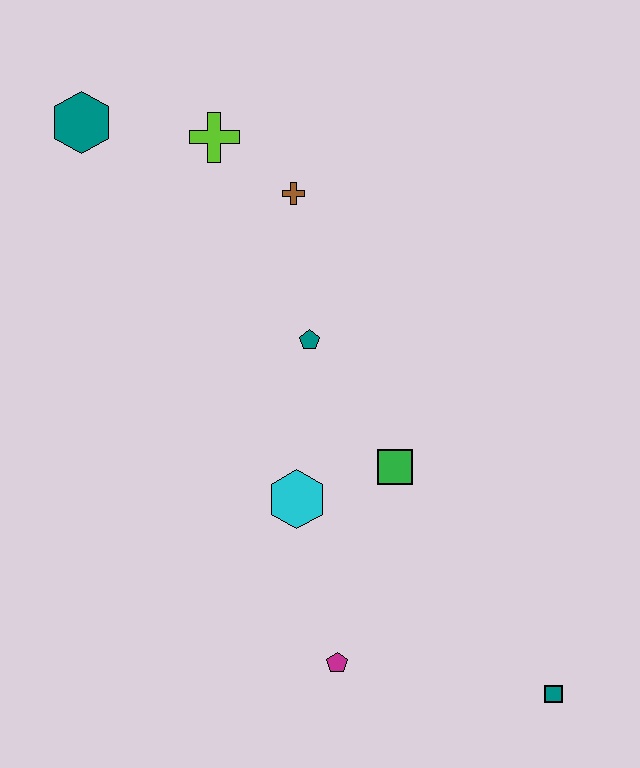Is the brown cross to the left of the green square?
Yes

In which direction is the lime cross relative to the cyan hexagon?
The lime cross is above the cyan hexagon.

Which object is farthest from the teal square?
The teal hexagon is farthest from the teal square.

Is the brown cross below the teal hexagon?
Yes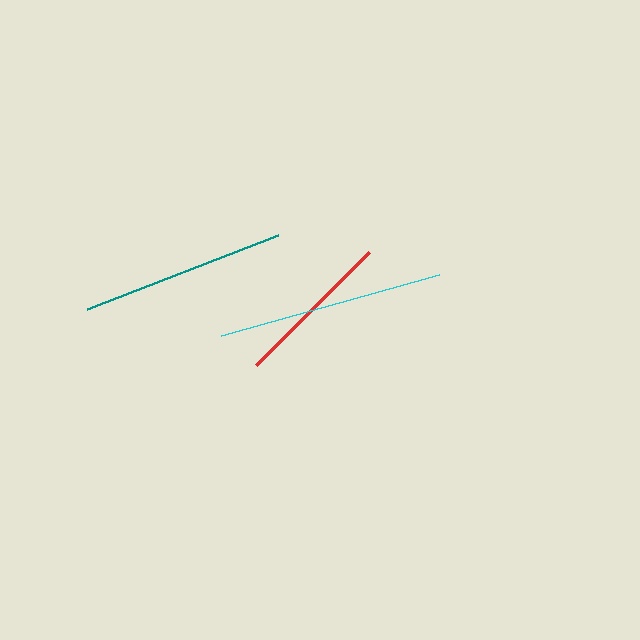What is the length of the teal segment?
The teal segment is approximately 204 pixels long.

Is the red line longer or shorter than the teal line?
The teal line is longer than the red line.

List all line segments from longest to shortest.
From longest to shortest: cyan, teal, red.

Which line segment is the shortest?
The red line is the shortest at approximately 159 pixels.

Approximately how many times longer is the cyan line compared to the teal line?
The cyan line is approximately 1.1 times the length of the teal line.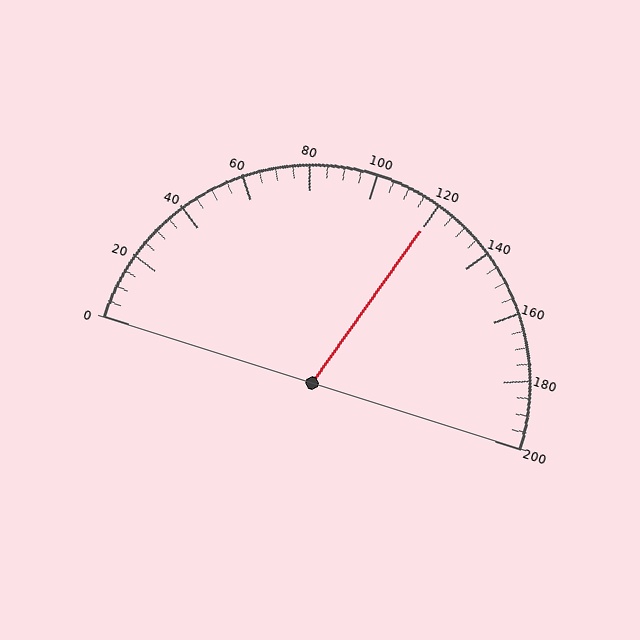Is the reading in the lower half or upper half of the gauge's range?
The reading is in the upper half of the range (0 to 200).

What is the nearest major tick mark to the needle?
The nearest major tick mark is 120.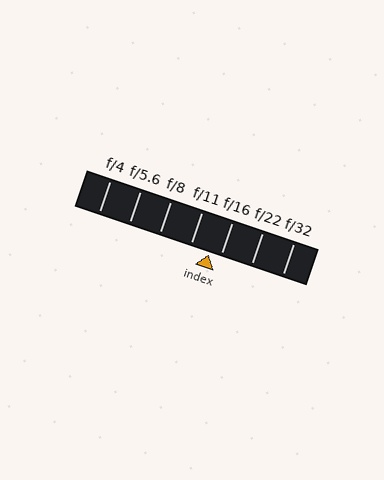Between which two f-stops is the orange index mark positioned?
The index mark is between f/11 and f/16.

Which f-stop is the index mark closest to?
The index mark is closest to f/16.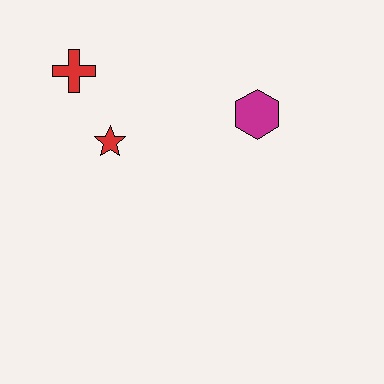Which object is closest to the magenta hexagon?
The red star is closest to the magenta hexagon.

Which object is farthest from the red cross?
The magenta hexagon is farthest from the red cross.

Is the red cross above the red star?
Yes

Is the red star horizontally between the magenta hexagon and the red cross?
Yes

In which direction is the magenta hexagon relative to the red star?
The magenta hexagon is to the right of the red star.